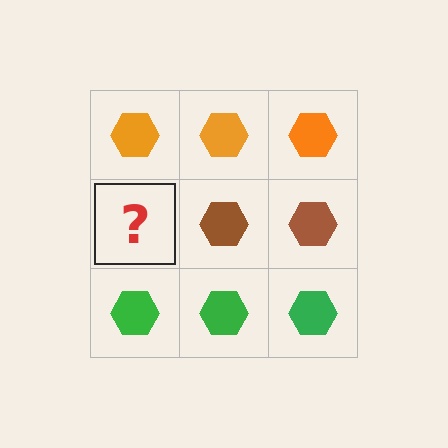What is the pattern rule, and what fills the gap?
The rule is that each row has a consistent color. The gap should be filled with a brown hexagon.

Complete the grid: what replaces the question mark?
The question mark should be replaced with a brown hexagon.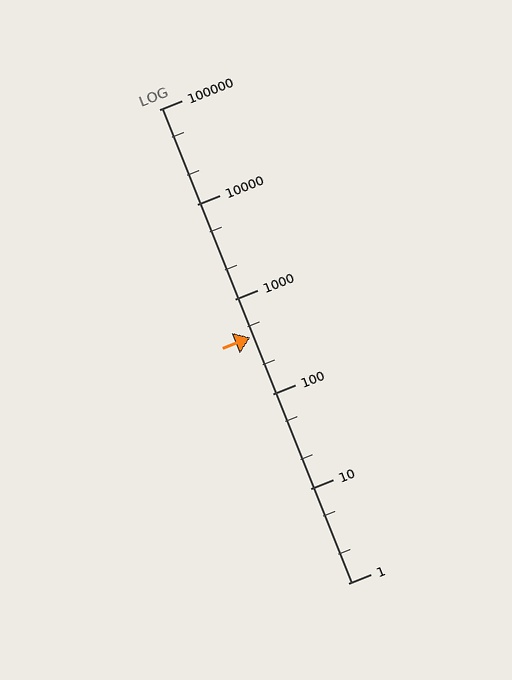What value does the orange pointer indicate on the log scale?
The pointer indicates approximately 390.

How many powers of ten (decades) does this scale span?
The scale spans 5 decades, from 1 to 100000.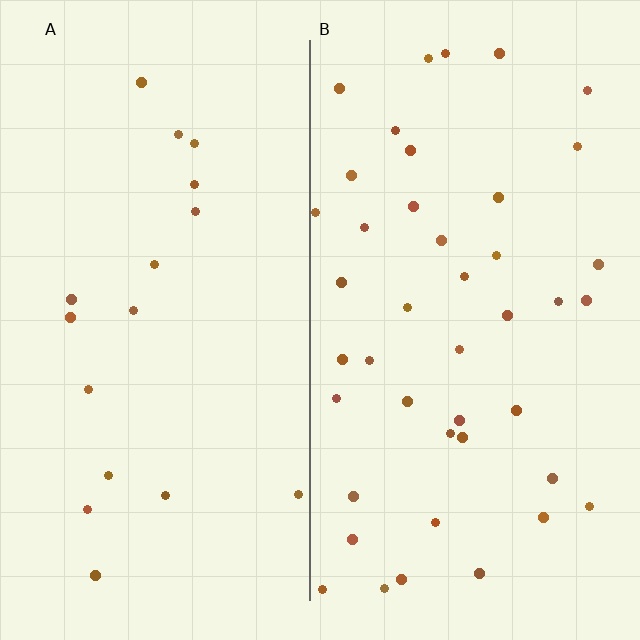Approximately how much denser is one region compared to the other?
Approximately 2.5× — region B over region A.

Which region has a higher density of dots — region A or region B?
B (the right).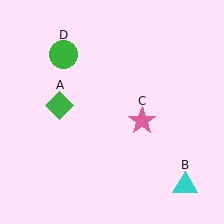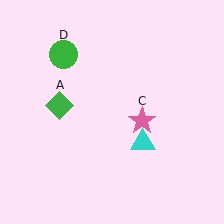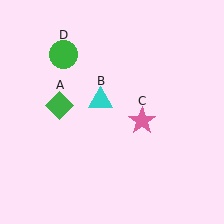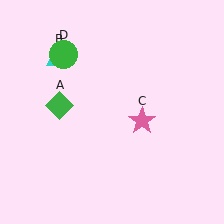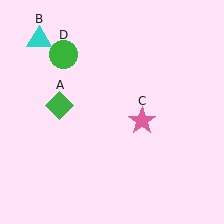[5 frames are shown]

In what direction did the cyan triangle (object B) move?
The cyan triangle (object B) moved up and to the left.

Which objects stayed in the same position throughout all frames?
Green diamond (object A) and pink star (object C) and green circle (object D) remained stationary.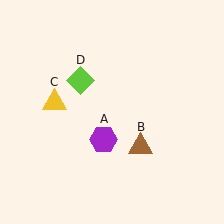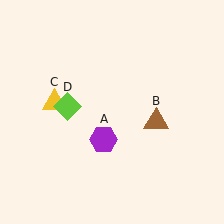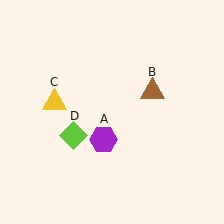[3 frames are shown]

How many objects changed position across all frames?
2 objects changed position: brown triangle (object B), lime diamond (object D).